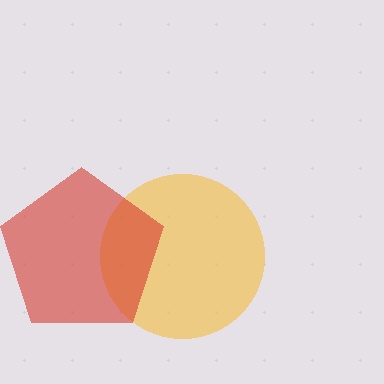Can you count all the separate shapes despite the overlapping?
Yes, there are 2 separate shapes.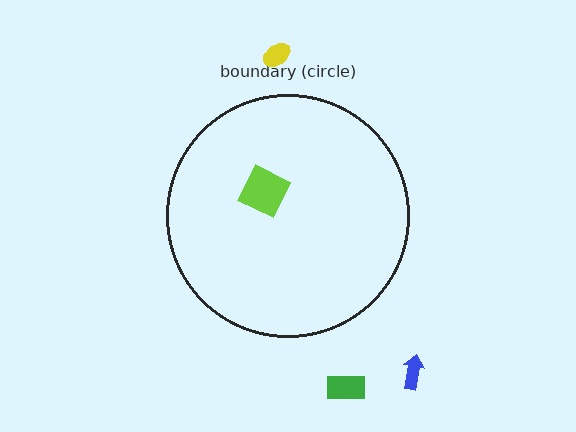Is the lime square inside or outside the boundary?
Inside.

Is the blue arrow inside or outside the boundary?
Outside.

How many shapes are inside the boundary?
1 inside, 3 outside.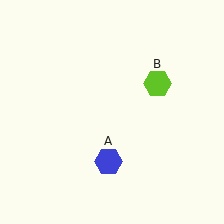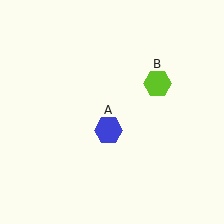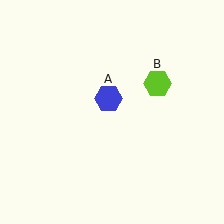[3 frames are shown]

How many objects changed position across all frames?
1 object changed position: blue hexagon (object A).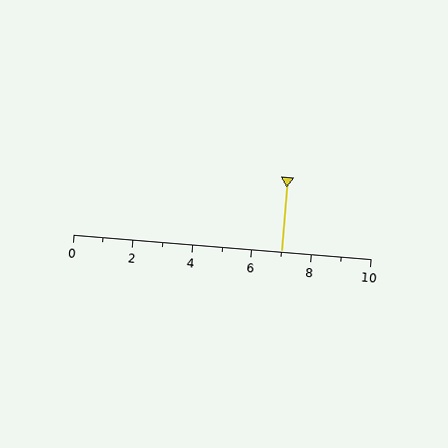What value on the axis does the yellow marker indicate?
The marker indicates approximately 7.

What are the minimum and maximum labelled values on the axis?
The axis runs from 0 to 10.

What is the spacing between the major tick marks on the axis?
The major ticks are spaced 2 apart.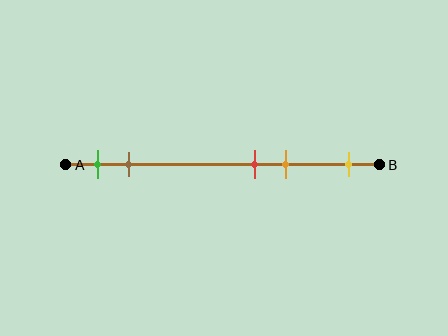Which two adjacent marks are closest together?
The red and orange marks are the closest adjacent pair.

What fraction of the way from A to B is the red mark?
The red mark is approximately 60% (0.6) of the way from A to B.